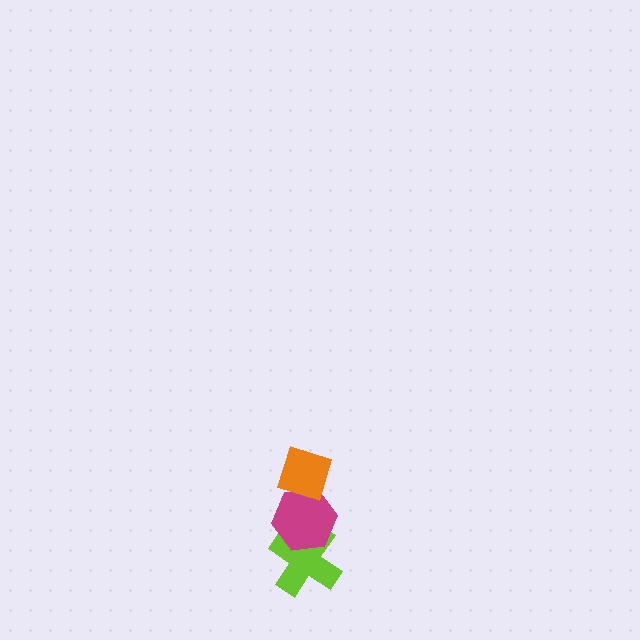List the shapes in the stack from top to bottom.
From top to bottom: the orange diamond, the magenta hexagon, the lime cross.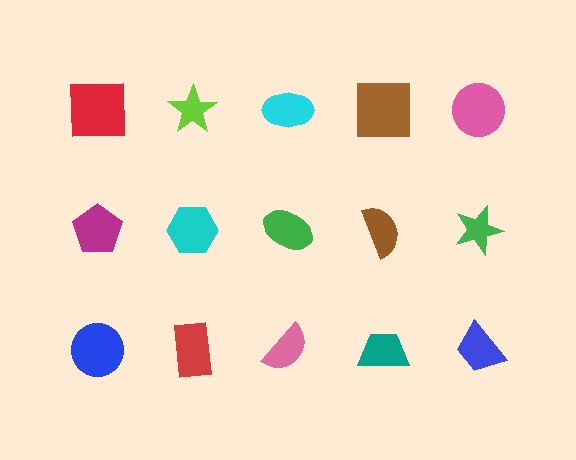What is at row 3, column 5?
A blue trapezoid.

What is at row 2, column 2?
A cyan hexagon.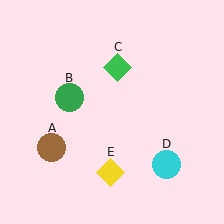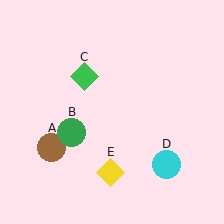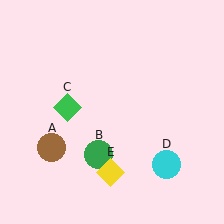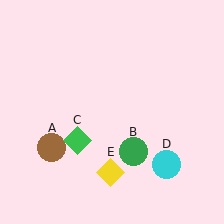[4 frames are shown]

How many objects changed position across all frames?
2 objects changed position: green circle (object B), green diamond (object C).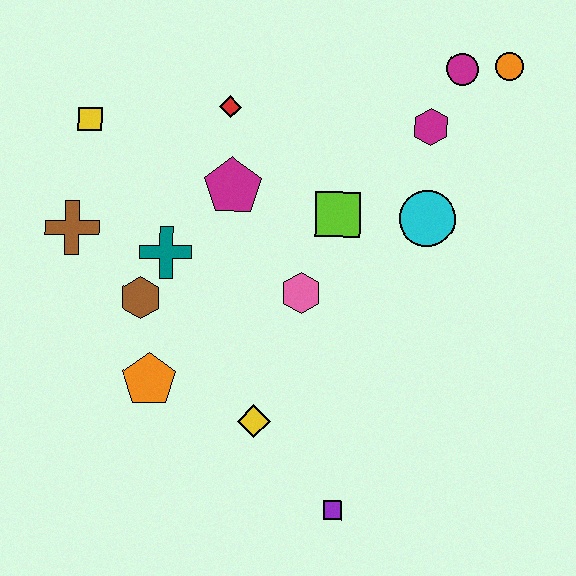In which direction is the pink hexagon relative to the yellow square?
The pink hexagon is to the right of the yellow square.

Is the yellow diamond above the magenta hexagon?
No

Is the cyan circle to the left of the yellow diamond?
No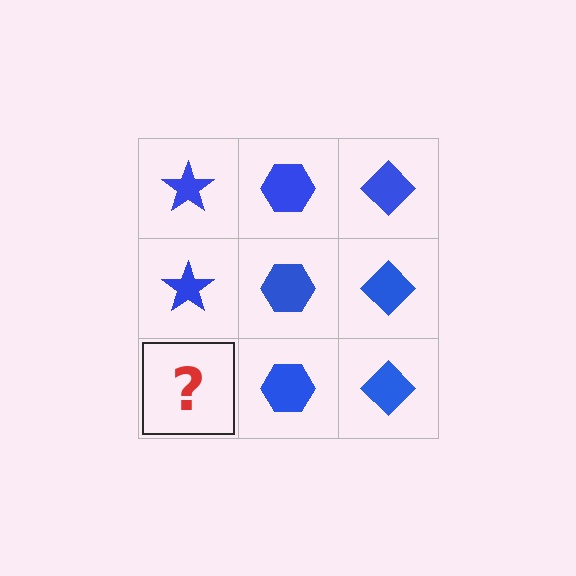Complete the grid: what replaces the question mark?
The question mark should be replaced with a blue star.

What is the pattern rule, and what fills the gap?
The rule is that each column has a consistent shape. The gap should be filled with a blue star.